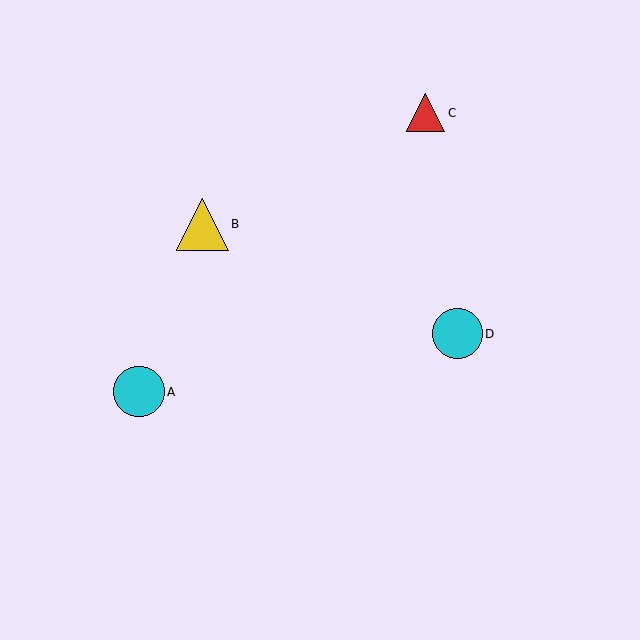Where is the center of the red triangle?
The center of the red triangle is at (426, 113).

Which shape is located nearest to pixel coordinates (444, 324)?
The cyan circle (labeled D) at (457, 334) is nearest to that location.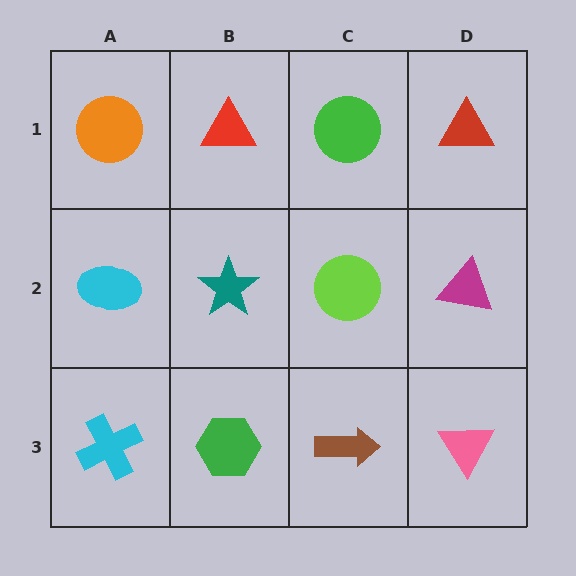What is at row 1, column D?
A red triangle.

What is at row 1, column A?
An orange circle.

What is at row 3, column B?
A green hexagon.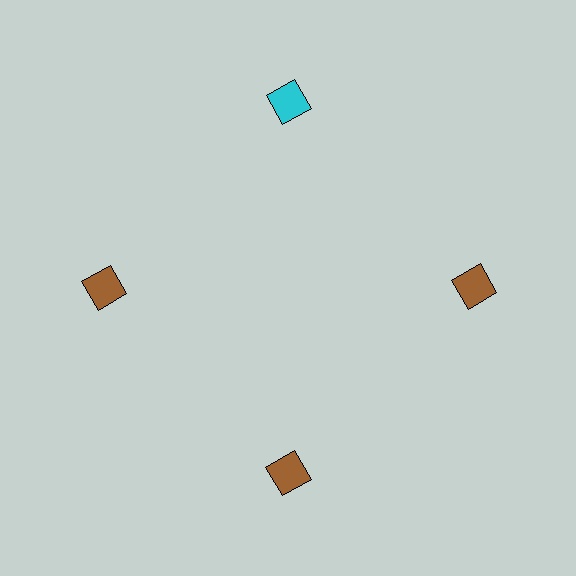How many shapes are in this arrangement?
There are 4 shapes arranged in a ring pattern.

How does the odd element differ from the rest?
It has a different color: cyan instead of brown.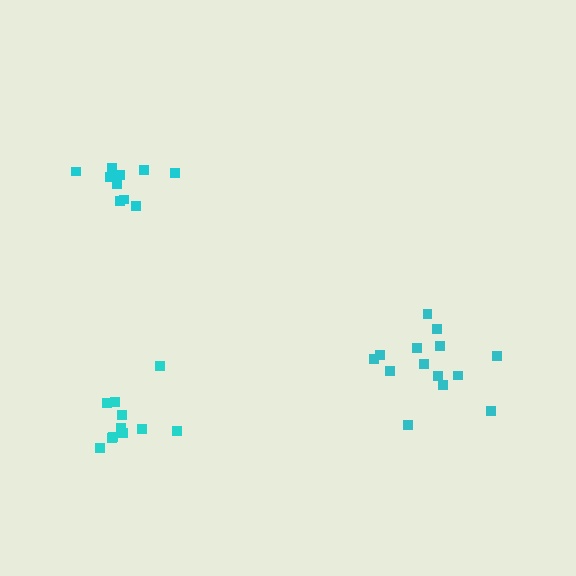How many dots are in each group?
Group 1: 11 dots, Group 2: 10 dots, Group 3: 14 dots (35 total).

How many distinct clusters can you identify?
There are 3 distinct clusters.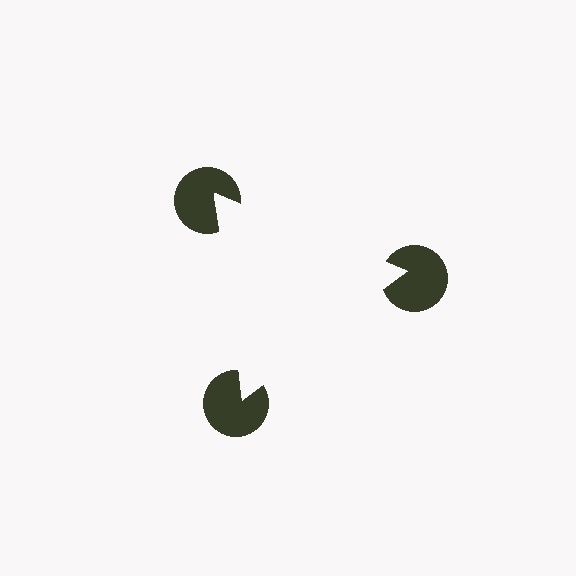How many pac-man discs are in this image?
There are 3 — one at each vertex of the illusory triangle.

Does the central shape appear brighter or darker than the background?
It typically appears slightly brighter than the background, even though no actual brightness change is drawn.